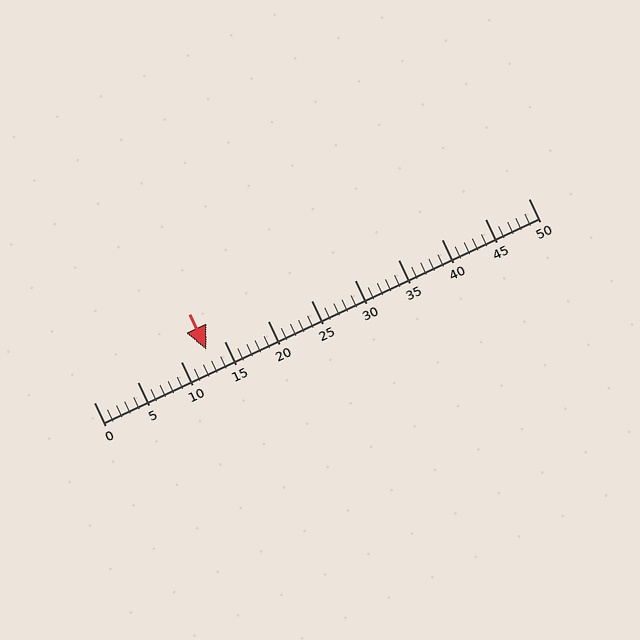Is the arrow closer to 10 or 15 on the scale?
The arrow is closer to 15.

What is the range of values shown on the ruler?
The ruler shows values from 0 to 50.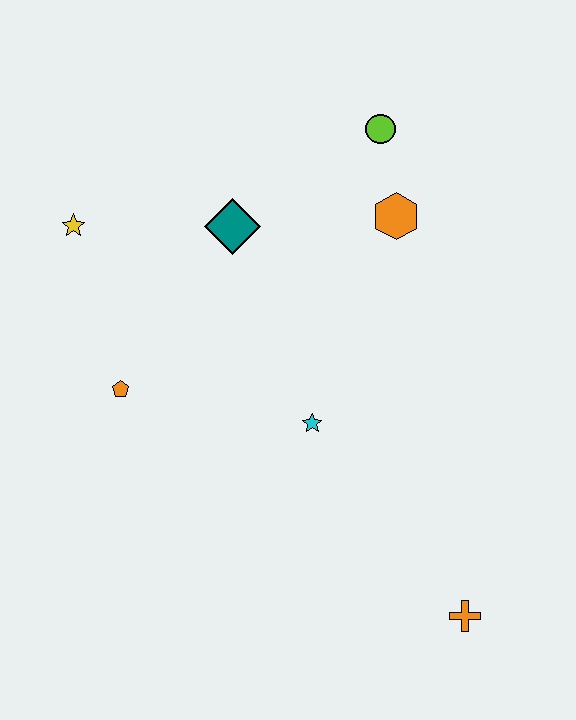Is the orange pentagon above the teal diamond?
No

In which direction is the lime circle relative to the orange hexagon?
The lime circle is above the orange hexagon.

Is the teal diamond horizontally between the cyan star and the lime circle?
No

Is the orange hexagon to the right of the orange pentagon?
Yes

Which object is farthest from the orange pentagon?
The orange cross is farthest from the orange pentagon.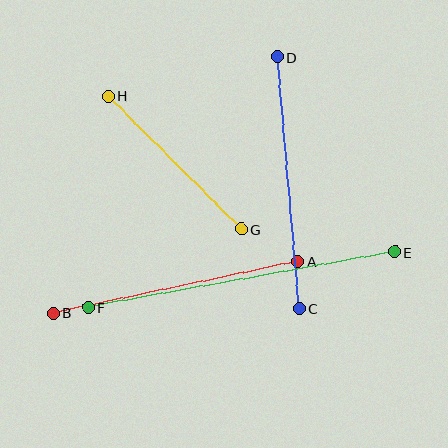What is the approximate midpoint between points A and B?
The midpoint is at approximately (175, 287) pixels.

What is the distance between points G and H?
The distance is approximately 188 pixels.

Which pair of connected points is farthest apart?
Points E and F are farthest apart.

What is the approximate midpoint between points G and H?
The midpoint is at approximately (175, 163) pixels.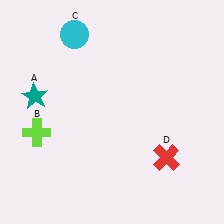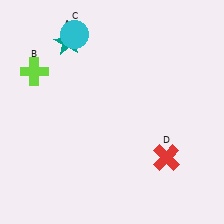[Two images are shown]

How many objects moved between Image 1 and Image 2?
2 objects moved between the two images.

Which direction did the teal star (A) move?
The teal star (A) moved up.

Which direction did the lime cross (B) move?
The lime cross (B) moved up.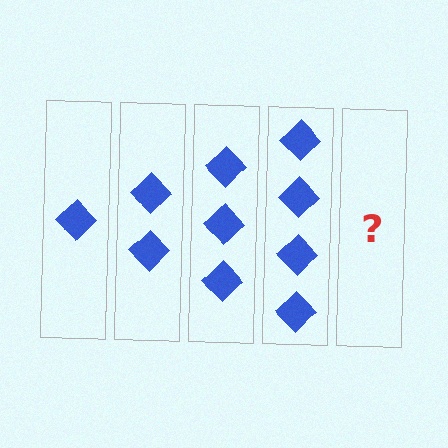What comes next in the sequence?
The next element should be 5 diamonds.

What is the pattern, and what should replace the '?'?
The pattern is that each step adds one more diamond. The '?' should be 5 diamonds.